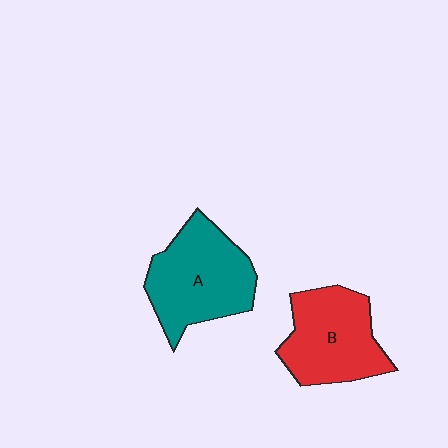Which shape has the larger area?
Shape A (teal).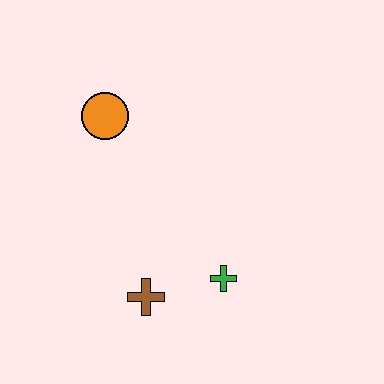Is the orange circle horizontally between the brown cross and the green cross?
No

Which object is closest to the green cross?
The brown cross is closest to the green cross.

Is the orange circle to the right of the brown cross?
No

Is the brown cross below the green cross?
Yes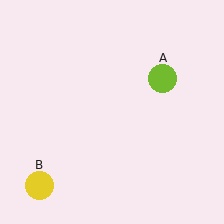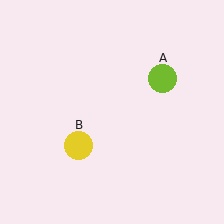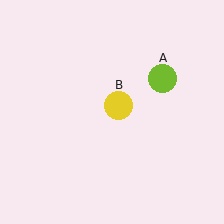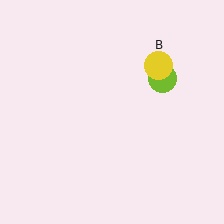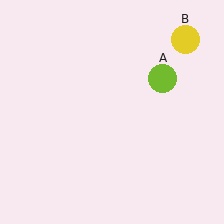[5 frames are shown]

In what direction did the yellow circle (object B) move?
The yellow circle (object B) moved up and to the right.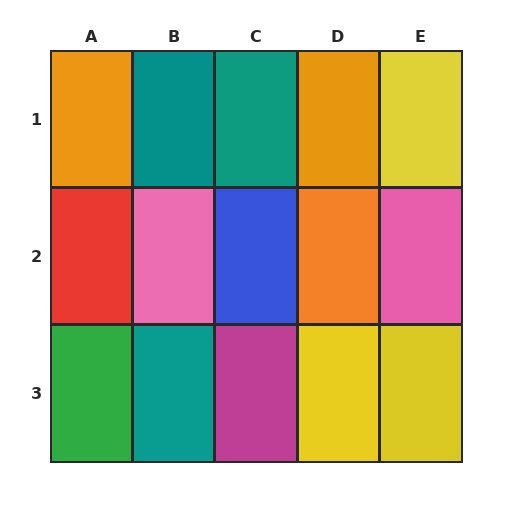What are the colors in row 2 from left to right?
Red, pink, blue, orange, pink.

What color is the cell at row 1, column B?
Teal.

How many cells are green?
1 cell is green.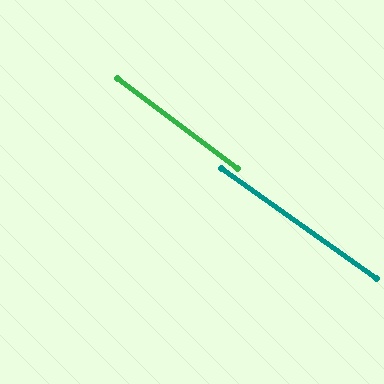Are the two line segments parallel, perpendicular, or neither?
Parallel — their directions differ by only 1.2°.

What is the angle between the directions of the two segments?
Approximately 1 degree.